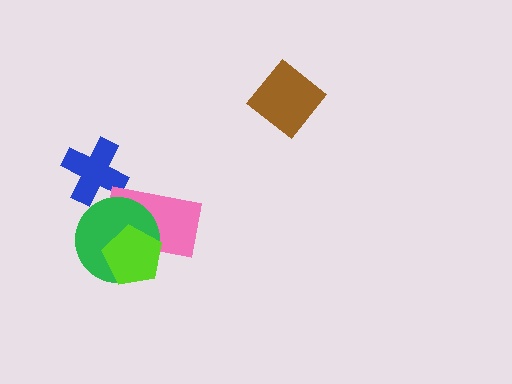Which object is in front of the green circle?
The lime pentagon is in front of the green circle.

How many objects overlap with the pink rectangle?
2 objects overlap with the pink rectangle.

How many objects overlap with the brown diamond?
0 objects overlap with the brown diamond.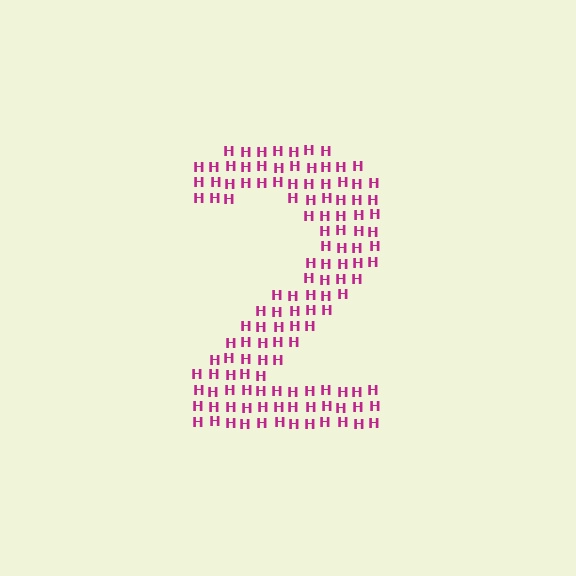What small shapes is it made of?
It is made of small letter H's.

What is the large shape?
The large shape is the digit 2.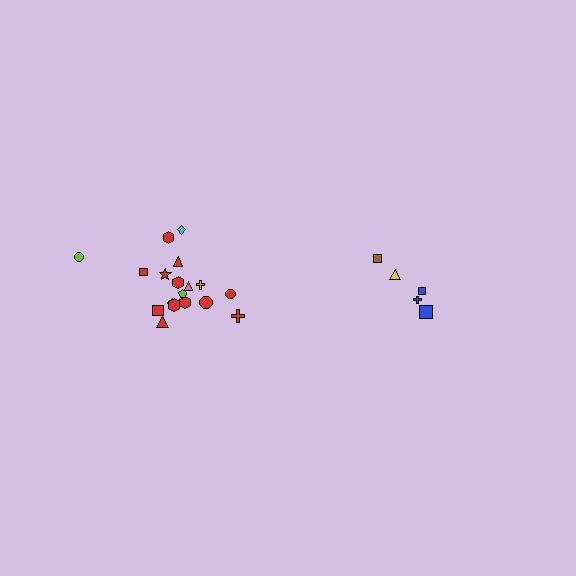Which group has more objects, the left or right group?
The left group.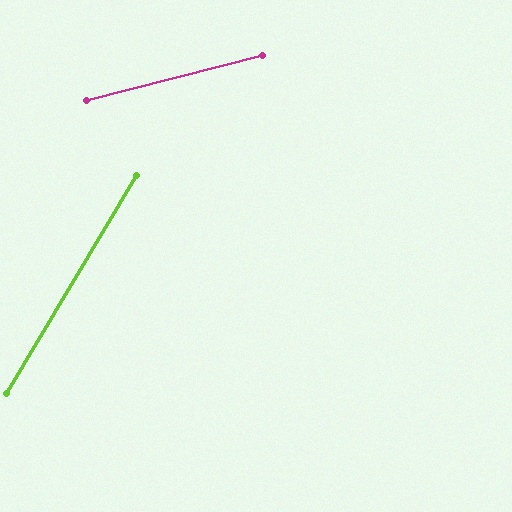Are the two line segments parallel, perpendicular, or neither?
Neither parallel nor perpendicular — they differ by about 45°.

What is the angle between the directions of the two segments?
Approximately 45 degrees.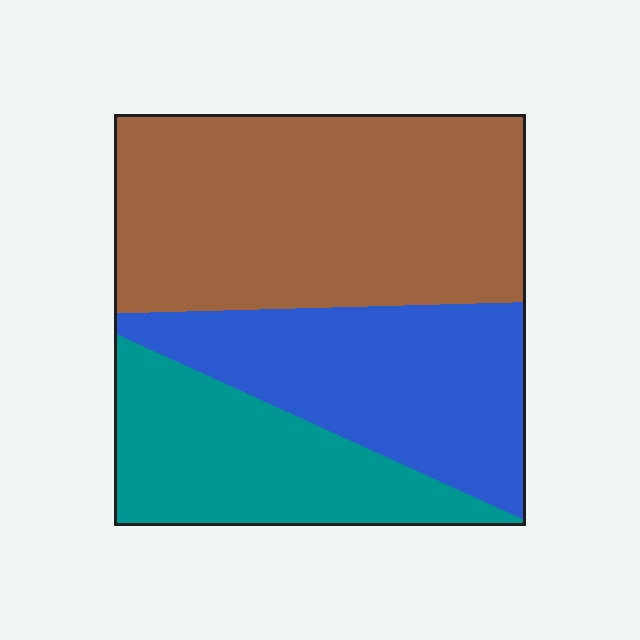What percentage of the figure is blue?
Blue covers roughly 30% of the figure.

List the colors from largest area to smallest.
From largest to smallest: brown, blue, teal.